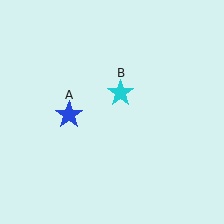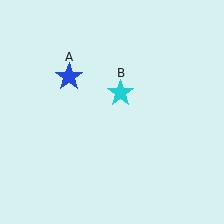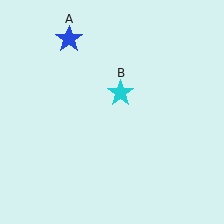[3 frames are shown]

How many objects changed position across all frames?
1 object changed position: blue star (object A).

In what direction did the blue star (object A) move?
The blue star (object A) moved up.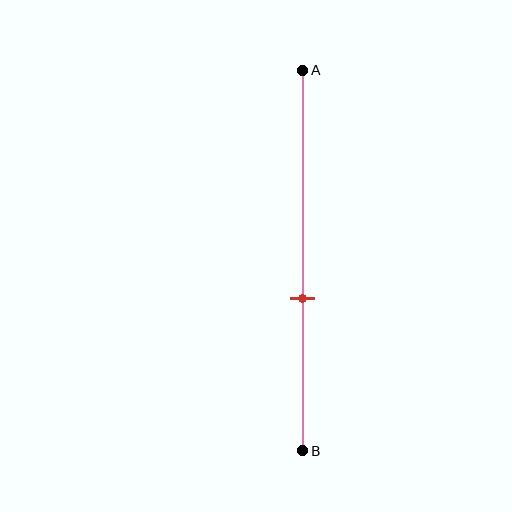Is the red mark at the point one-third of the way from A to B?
No, the mark is at about 60% from A, not at the 33% one-third point.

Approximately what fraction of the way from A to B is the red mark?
The red mark is approximately 60% of the way from A to B.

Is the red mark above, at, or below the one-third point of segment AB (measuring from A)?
The red mark is below the one-third point of segment AB.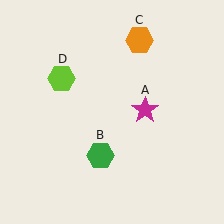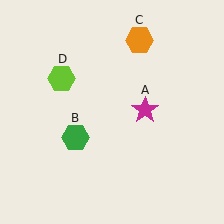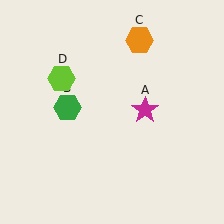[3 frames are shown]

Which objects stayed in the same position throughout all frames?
Magenta star (object A) and orange hexagon (object C) and lime hexagon (object D) remained stationary.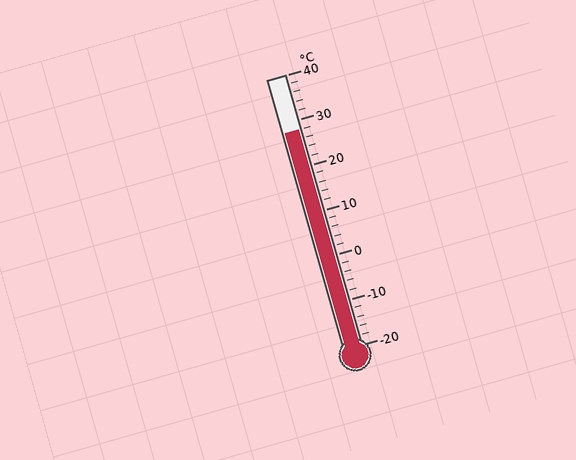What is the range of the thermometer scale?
The thermometer scale ranges from -20°C to 40°C.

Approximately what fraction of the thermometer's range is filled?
The thermometer is filled to approximately 80% of its range.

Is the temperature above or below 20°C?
The temperature is above 20°C.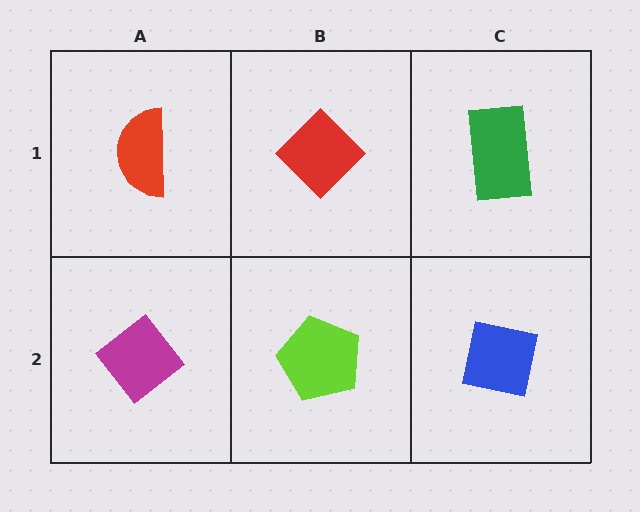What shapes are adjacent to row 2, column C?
A green rectangle (row 1, column C), a lime pentagon (row 2, column B).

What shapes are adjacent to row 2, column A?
A red semicircle (row 1, column A), a lime pentagon (row 2, column B).